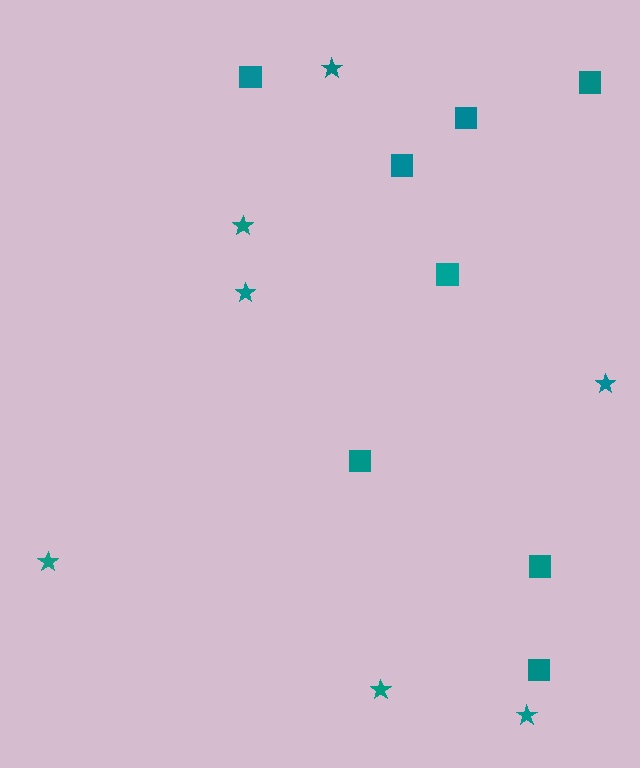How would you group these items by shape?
There are 2 groups: one group of squares (8) and one group of stars (7).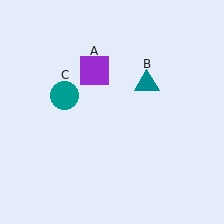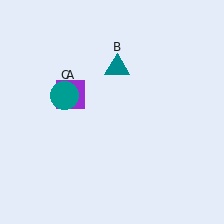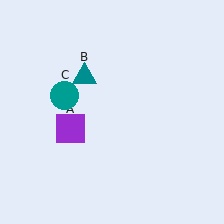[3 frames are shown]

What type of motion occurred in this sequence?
The purple square (object A), teal triangle (object B) rotated counterclockwise around the center of the scene.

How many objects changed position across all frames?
2 objects changed position: purple square (object A), teal triangle (object B).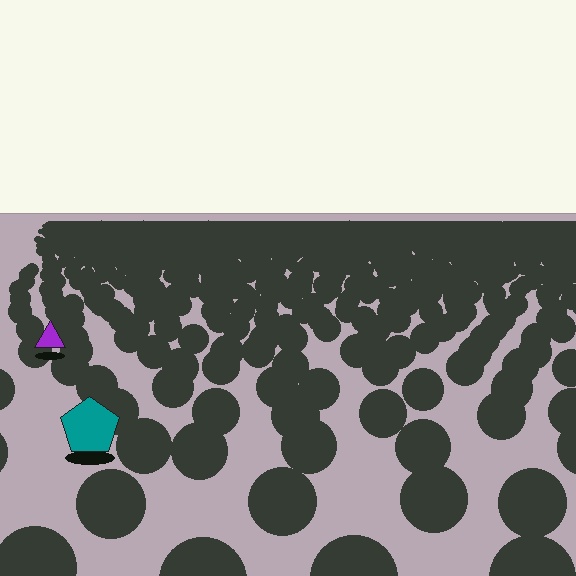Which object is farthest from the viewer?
The purple triangle is farthest from the viewer. It appears smaller and the ground texture around it is denser.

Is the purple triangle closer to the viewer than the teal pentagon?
No. The teal pentagon is closer — you can tell from the texture gradient: the ground texture is coarser near it.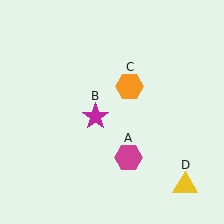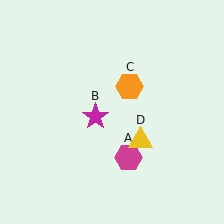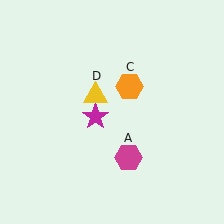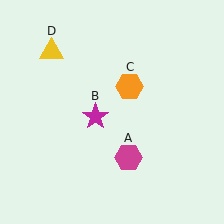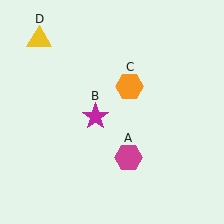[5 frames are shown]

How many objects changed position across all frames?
1 object changed position: yellow triangle (object D).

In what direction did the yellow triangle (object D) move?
The yellow triangle (object D) moved up and to the left.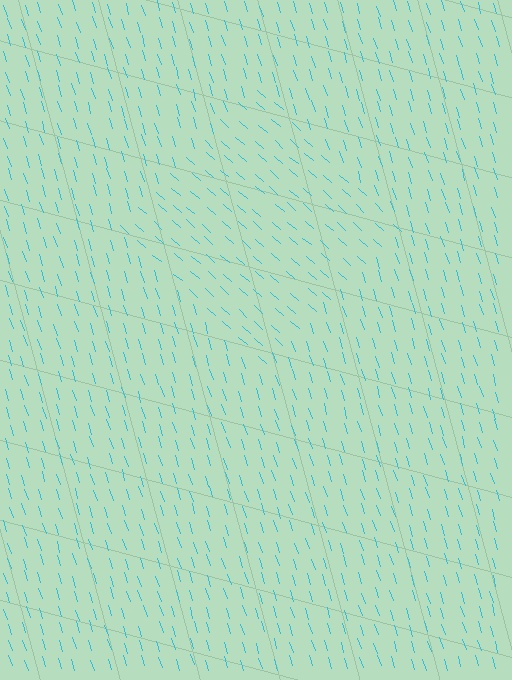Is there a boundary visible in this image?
Yes, there is a texture boundary formed by a change in line orientation.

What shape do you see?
I see a diamond.